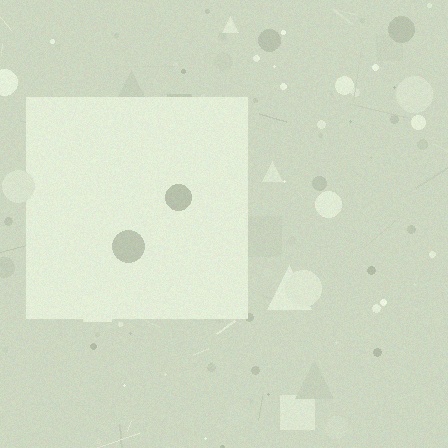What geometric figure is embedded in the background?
A square is embedded in the background.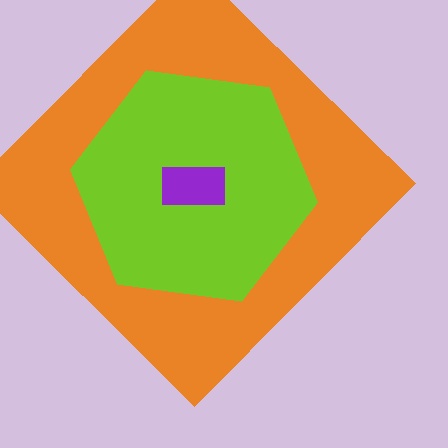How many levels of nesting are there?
3.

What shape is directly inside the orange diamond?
The lime hexagon.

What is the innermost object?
The purple rectangle.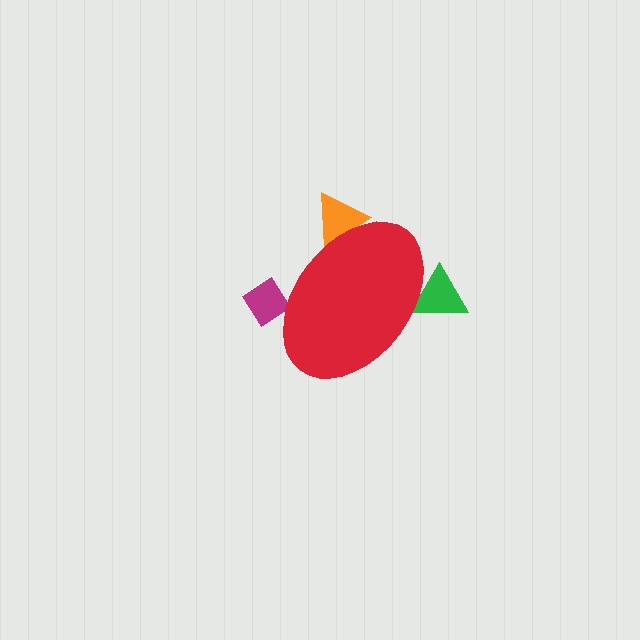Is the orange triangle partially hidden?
Yes, the orange triangle is partially hidden behind the red ellipse.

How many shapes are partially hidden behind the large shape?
3 shapes are partially hidden.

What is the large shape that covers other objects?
A red ellipse.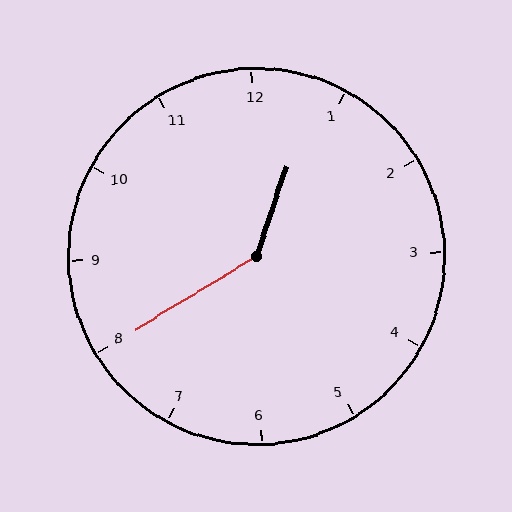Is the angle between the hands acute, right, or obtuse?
It is obtuse.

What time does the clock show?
12:40.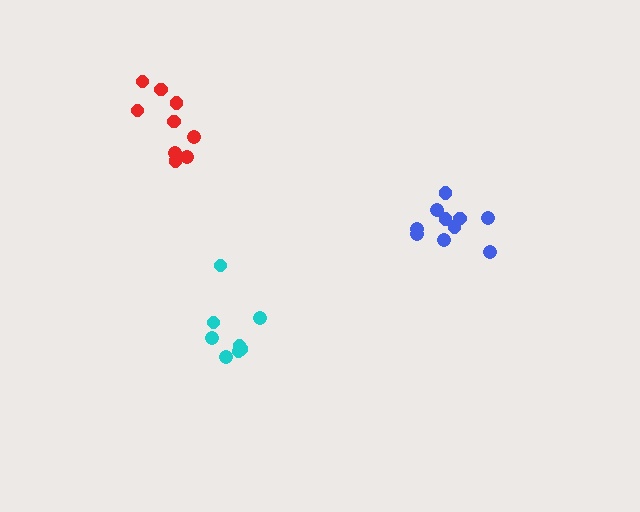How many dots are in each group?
Group 1: 10 dots, Group 2: 8 dots, Group 3: 9 dots (27 total).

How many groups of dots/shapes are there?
There are 3 groups.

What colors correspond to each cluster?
The clusters are colored: blue, cyan, red.